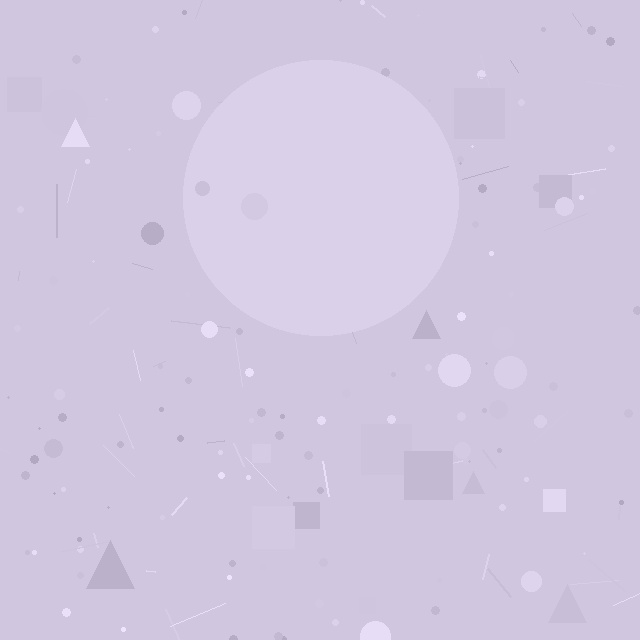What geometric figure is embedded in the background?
A circle is embedded in the background.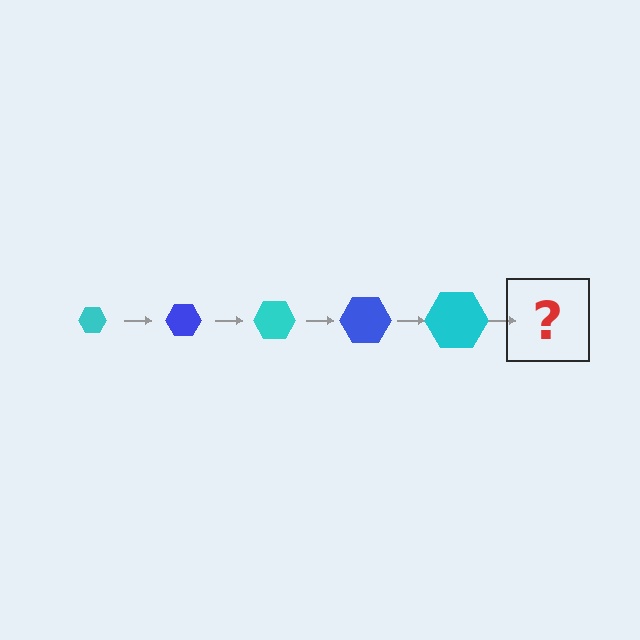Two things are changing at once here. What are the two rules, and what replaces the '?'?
The two rules are that the hexagon grows larger each step and the color cycles through cyan and blue. The '?' should be a blue hexagon, larger than the previous one.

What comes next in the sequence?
The next element should be a blue hexagon, larger than the previous one.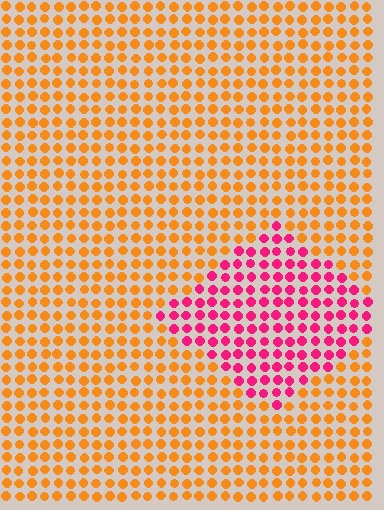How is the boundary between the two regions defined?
The boundary is defined purely by a slight shift in hue (about 58 degrees). Spacing, size, and orientation are identical on both sides.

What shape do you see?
I see a diamond.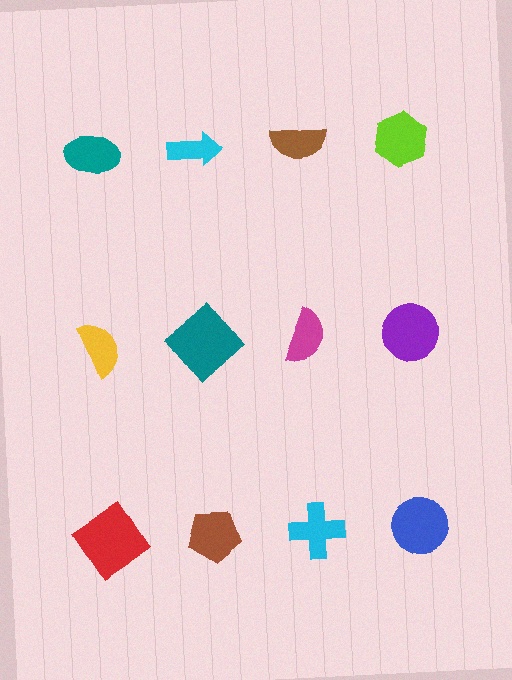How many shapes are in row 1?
4 shapes.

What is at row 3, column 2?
A brown pentagon.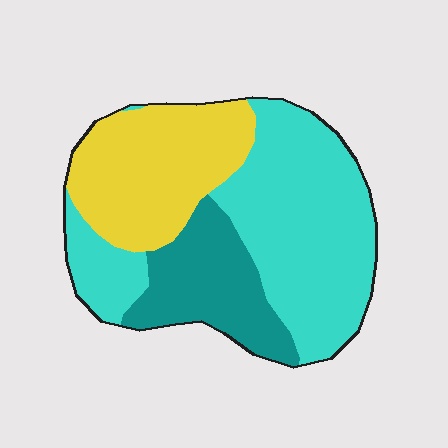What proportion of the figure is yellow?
Yellow takes up about one third (1/3) of the figure.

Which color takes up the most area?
Cyan, at roughly 50%.